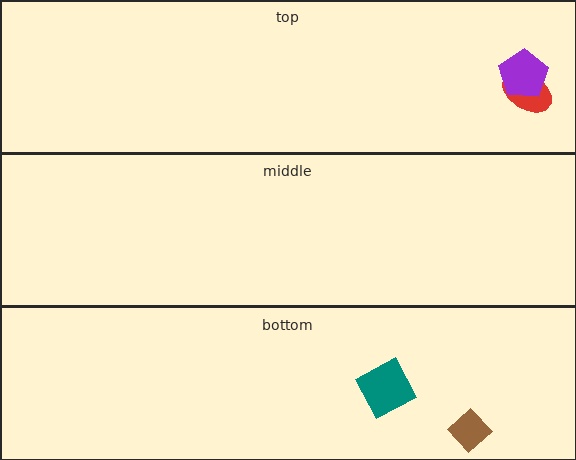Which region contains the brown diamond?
The bottom region.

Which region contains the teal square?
The bottom region.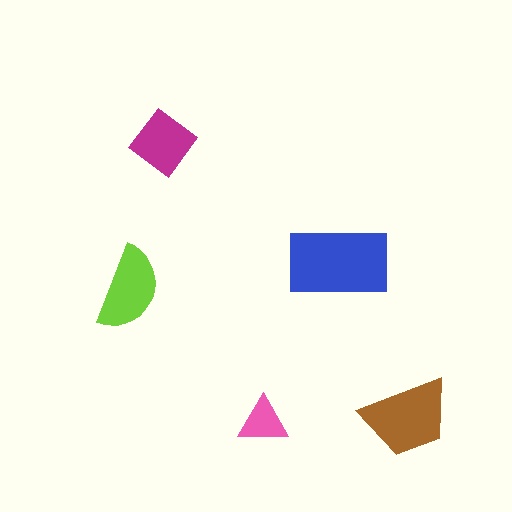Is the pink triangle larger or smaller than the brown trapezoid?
Smaller.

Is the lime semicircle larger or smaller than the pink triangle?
Larger.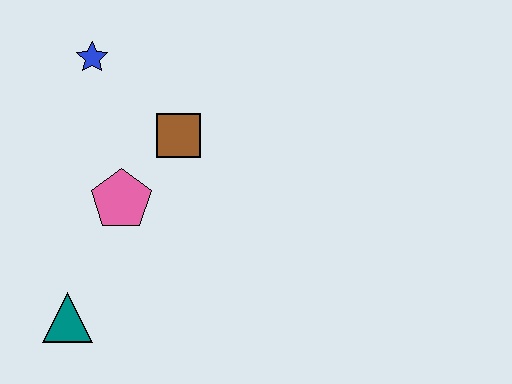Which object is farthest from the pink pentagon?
The blue star is farthest from the pink pentagon.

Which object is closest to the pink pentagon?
The brown square is closest to the pink pentagon.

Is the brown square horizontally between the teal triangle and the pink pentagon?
No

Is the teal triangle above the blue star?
No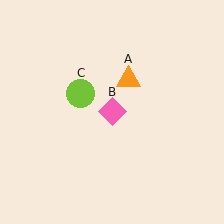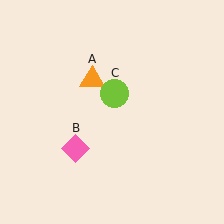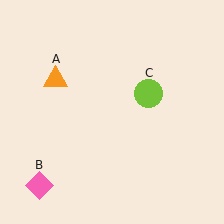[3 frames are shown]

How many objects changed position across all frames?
3 objects changed position: orange triangle (object A), pink diamond (object B), lime circle (object C).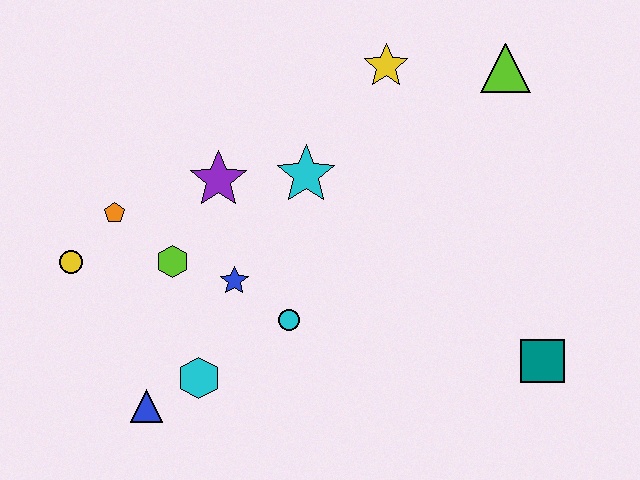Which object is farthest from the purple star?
The teal square is farthest from the purple star.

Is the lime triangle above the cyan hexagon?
Yes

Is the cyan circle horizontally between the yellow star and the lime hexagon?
Yes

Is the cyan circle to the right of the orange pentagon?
Yes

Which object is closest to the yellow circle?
The orange pentagon is closest to the yellow circle.